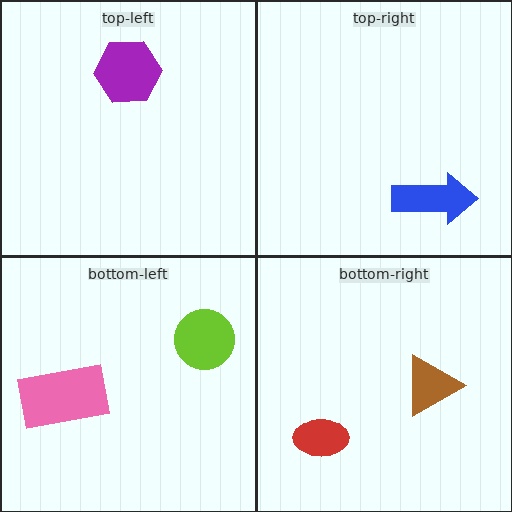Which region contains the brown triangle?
The bottom-right region.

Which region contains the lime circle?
The bottom-left region.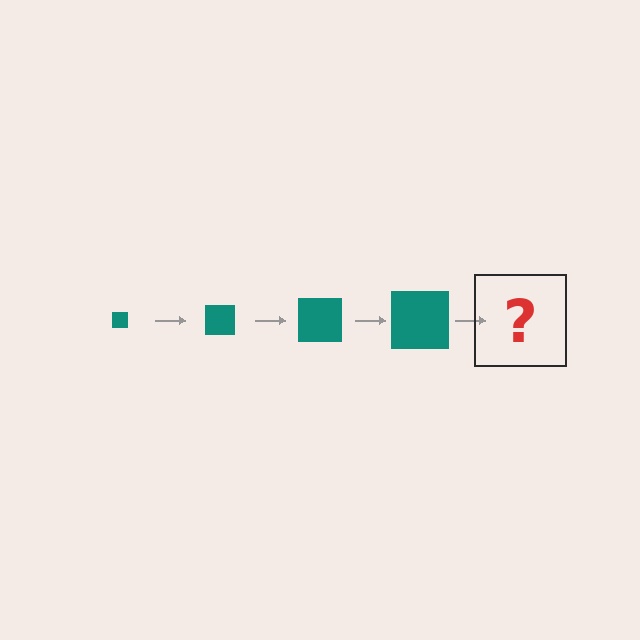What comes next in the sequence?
The next element should be a teal square, larger than the previous one.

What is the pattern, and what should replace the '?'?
The pattern is that the square gets progressively larger each step. The '?' should be a teal square, larger than the previous one.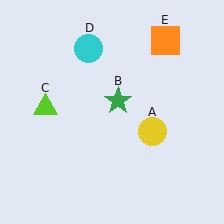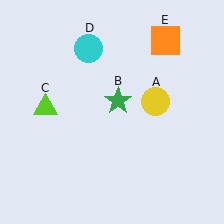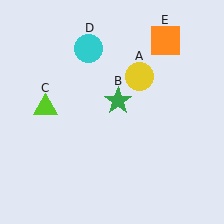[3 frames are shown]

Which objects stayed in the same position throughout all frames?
Green star (object B) and lime triangle (object C) and cyan circle (object D) and orange square (object E) remained stationary.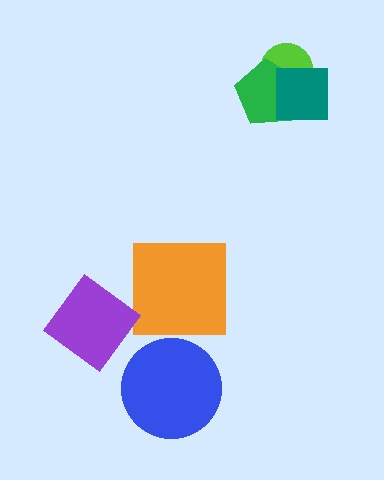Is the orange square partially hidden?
No, no other shape covers it.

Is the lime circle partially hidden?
Yes, it is partially covered by another shape.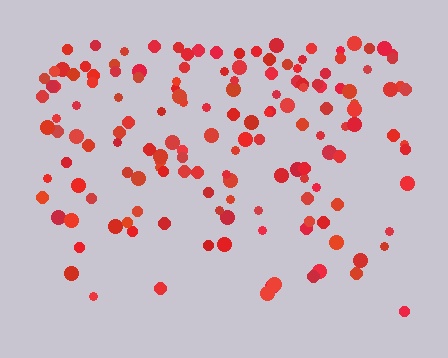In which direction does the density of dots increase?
From bottom to top, with the top side densest.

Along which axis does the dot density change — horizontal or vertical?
Vertical.